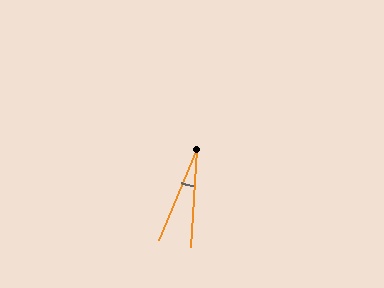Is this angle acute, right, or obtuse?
It is acute.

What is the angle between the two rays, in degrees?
Approximately 20 degrees.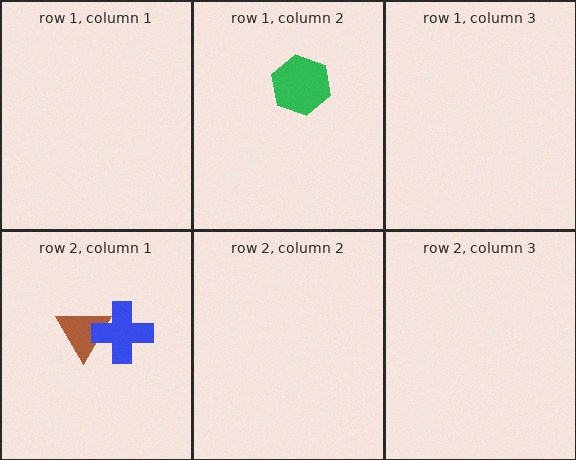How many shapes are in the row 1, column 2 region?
1.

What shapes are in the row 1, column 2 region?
The green hexagon.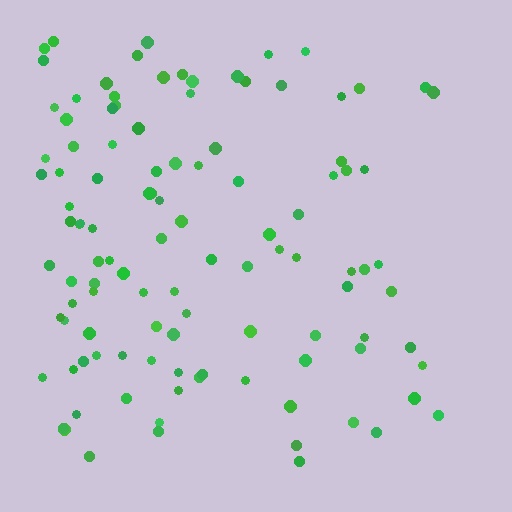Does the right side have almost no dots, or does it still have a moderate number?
Still a moderate number, just noticeably fewer than the left.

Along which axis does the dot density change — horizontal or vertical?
Horizontal.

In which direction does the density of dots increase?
From right to left, with the left side densest.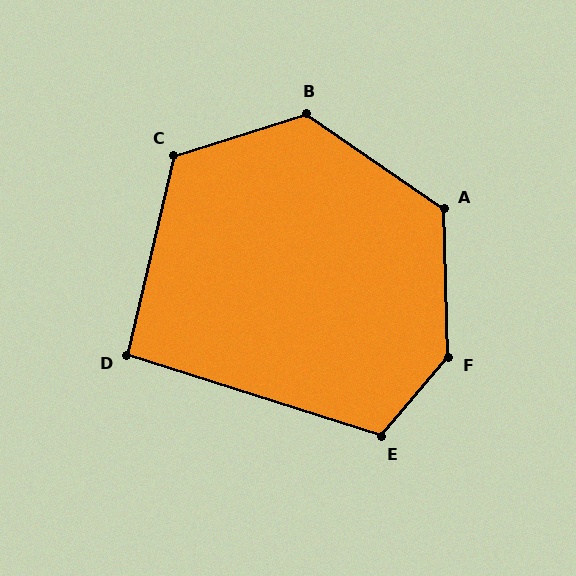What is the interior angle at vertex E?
Approximately 113 degrees (obtuse).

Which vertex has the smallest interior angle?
D, at approximately 94 degrees.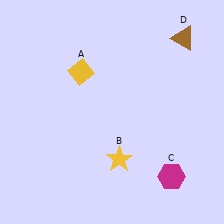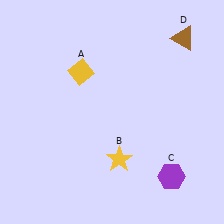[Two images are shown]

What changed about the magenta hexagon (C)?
In Image 1, C is magenta. In Image 2, it changed to purple.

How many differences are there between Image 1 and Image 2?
There is 1 difference between the two images.